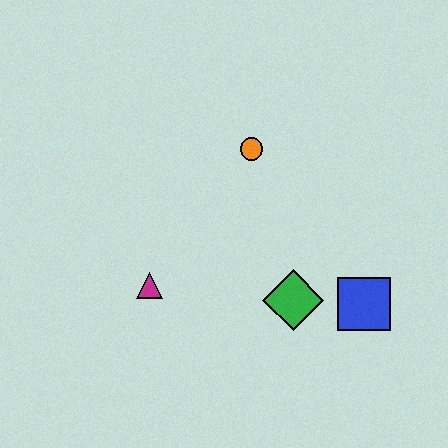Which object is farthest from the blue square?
The magenta triangle is farthest from the blue square.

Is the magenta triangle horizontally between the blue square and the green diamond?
No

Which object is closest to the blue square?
The green diamond is closest to the blue square.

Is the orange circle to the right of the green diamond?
No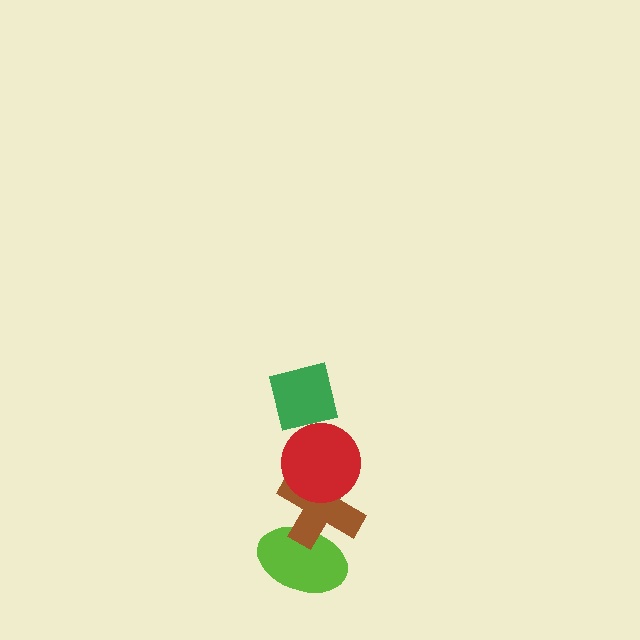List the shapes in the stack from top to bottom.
From top to bottom: the green square, the red circle, the brown cross, the lime ellipse.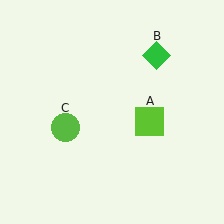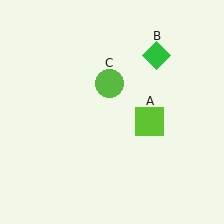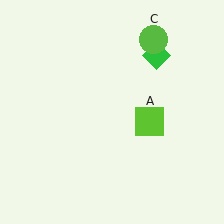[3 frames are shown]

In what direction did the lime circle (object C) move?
The lime circle (object C) moved up and to the right.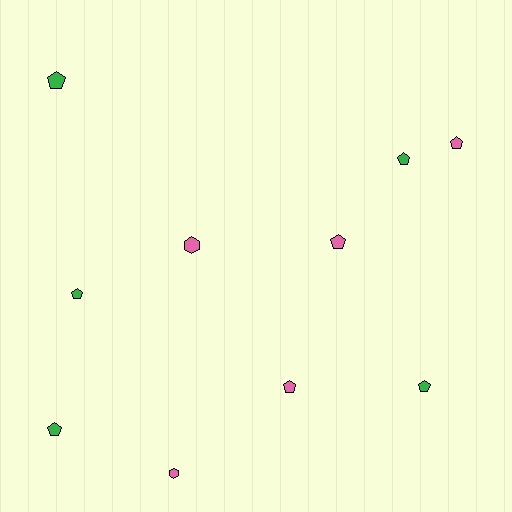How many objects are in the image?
There are 10 objects.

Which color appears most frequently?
Green, with 5 objects.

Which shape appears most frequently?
Pentagon, with 8 objects.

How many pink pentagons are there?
There are 3 pink pentagons.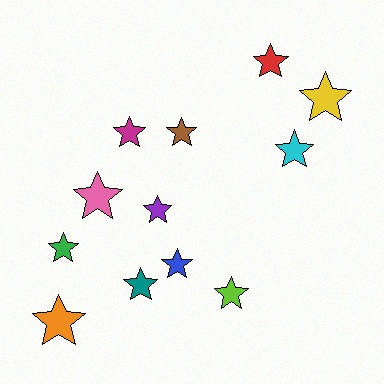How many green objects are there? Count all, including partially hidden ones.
There is 1 green object.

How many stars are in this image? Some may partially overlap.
There are 12 stars.